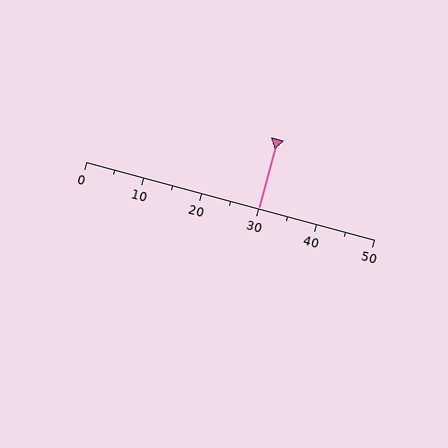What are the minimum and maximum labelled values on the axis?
The axis runs from 0 to 50.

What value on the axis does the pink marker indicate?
The marker indicates approximately 30.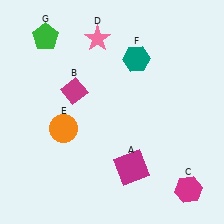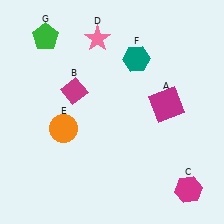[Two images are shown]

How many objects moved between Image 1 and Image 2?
1 object moved between the two images.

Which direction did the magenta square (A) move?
The magenta square (A) moved up.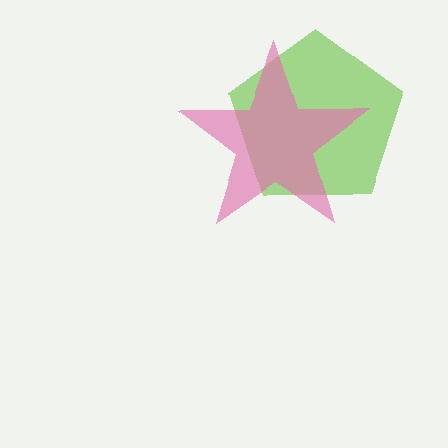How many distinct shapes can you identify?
There are 2 distinct shapes: a lime pentagon, a pink star.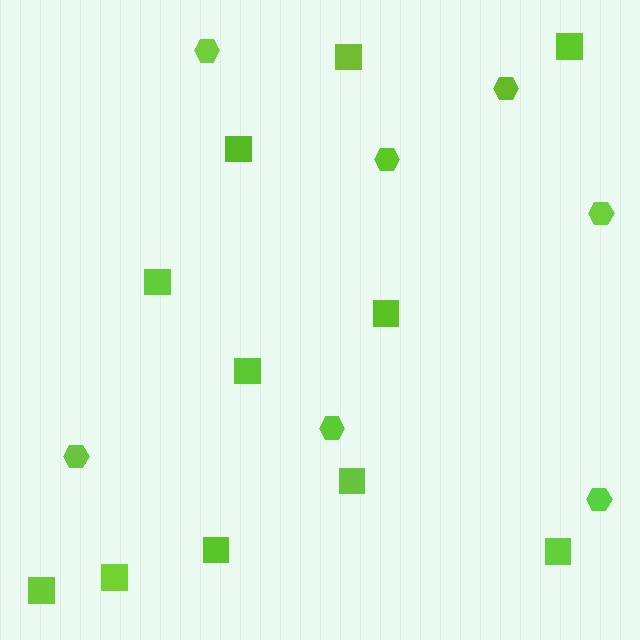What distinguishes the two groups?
There are 2 groups: one group of hexagons (7) and one group of squares (11).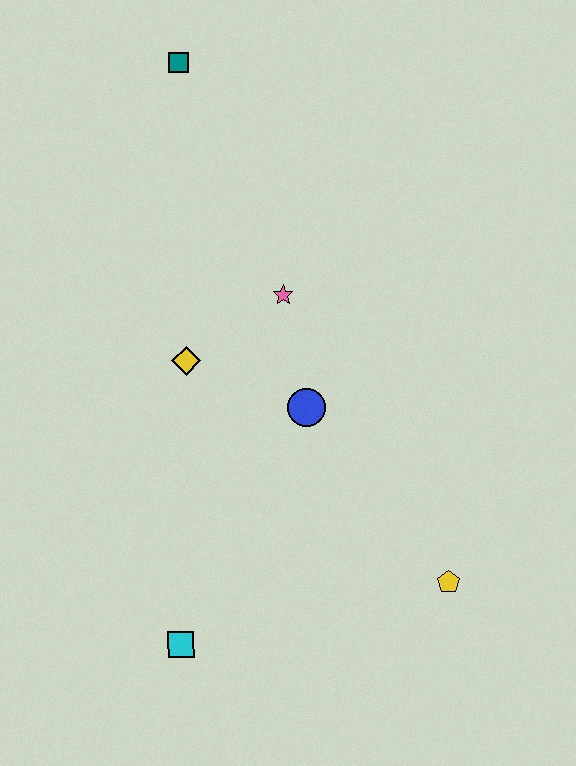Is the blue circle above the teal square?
No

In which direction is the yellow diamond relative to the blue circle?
The yellow diamond is to the left of the blue circle.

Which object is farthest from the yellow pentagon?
The teal square is farthest from the yellow pentagon.